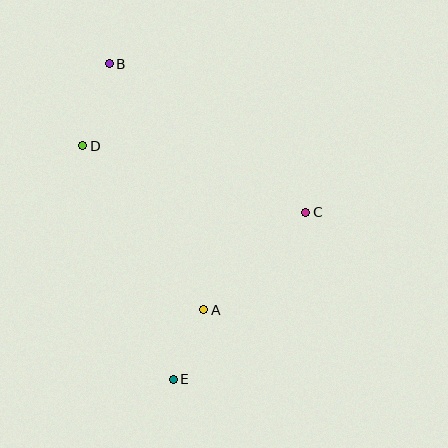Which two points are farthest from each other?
Points B and E are farthest from each other.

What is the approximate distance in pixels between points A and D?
The distance between A and D is approximately 204 pixels.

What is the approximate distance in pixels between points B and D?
The distance between B and D is approximately 86 pixels.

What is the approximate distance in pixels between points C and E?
The distance between C and E is approximately 213 pixels.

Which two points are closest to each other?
Points A and E are closest to each other.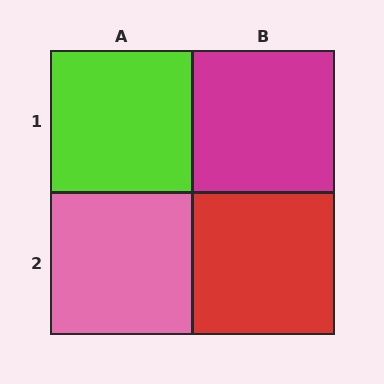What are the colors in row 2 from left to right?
Pink, red.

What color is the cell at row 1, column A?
Lime.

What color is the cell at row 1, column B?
Magenta.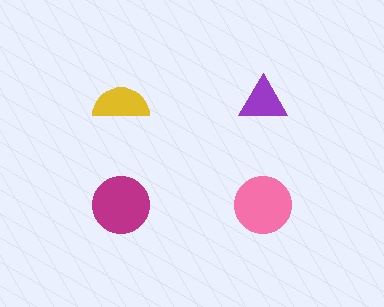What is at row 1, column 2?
A purple triangle.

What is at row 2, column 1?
A magenta circle.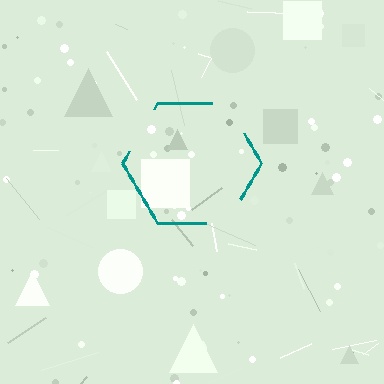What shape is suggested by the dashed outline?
The dashed outline suggests a hexagon.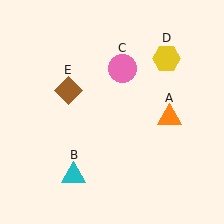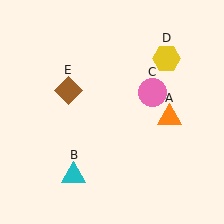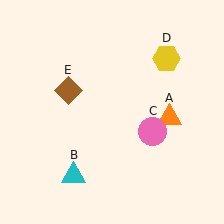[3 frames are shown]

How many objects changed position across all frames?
1 object changed position: pink circle (object C).